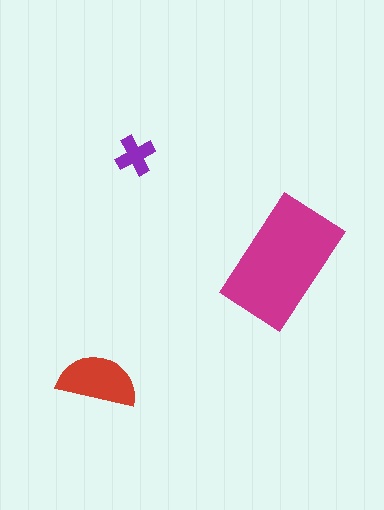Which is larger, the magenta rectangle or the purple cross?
The magenta rectangle.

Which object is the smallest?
The purple cross.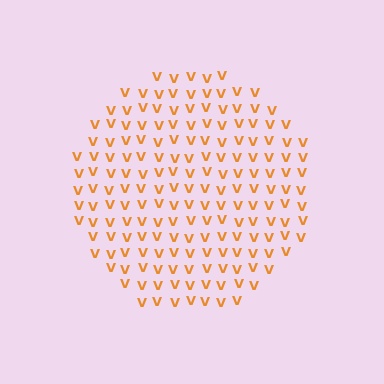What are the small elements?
The small elements are letter V's.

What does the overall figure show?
The overall figure shows a circle.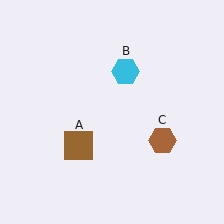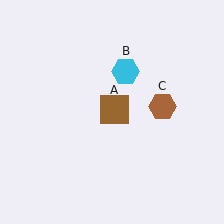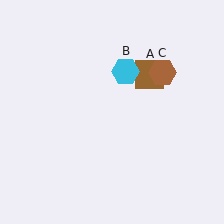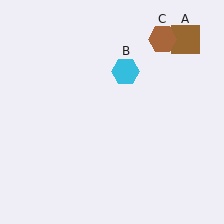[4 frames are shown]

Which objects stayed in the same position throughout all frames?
Cyan hexagon (object B) remained stationary.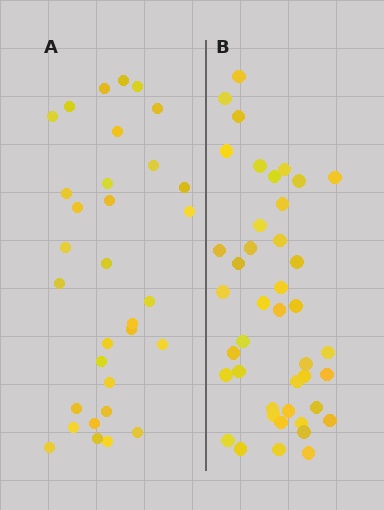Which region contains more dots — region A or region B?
Region B (the right region) has more dots.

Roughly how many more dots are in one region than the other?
Region B has roughly 10 or so more dots than region A.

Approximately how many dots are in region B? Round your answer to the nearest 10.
About 40 dots. (The exact count is 42, which rounds to 40.)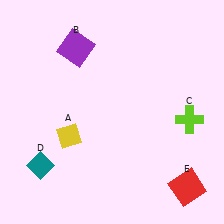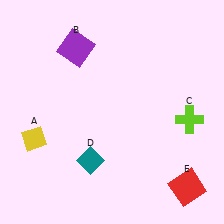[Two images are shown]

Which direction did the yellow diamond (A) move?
The yellow diamond (A) moved left.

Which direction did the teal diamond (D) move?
The teal diamond (D) moved right.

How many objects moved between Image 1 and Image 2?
2 objects moved between the two images.